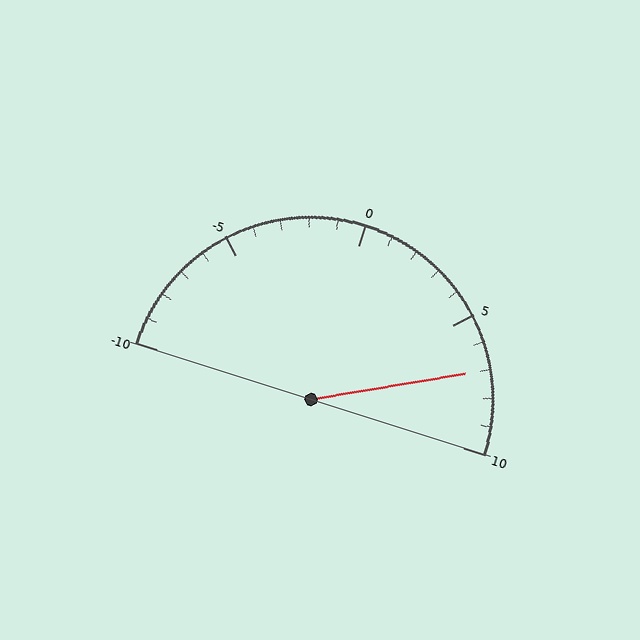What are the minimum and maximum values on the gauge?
The gauge ranges from -10 to 10.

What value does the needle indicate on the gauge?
The needle indicates approximately 7.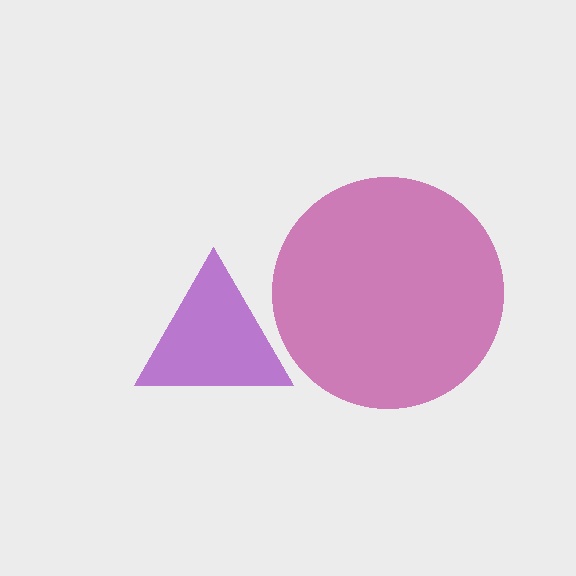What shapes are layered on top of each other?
The layered shapes are: a magenta circle, a purple triangle.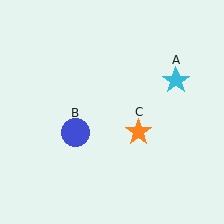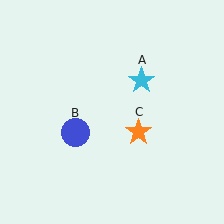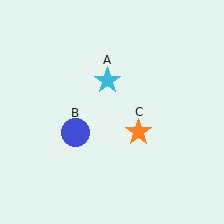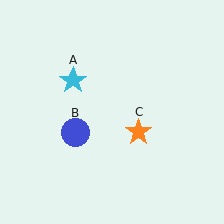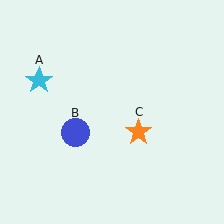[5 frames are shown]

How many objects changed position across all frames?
1 object changed position: cyan star (object A).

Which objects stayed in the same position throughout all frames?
Blue circle (object B) and orange star (object C) remained stationary.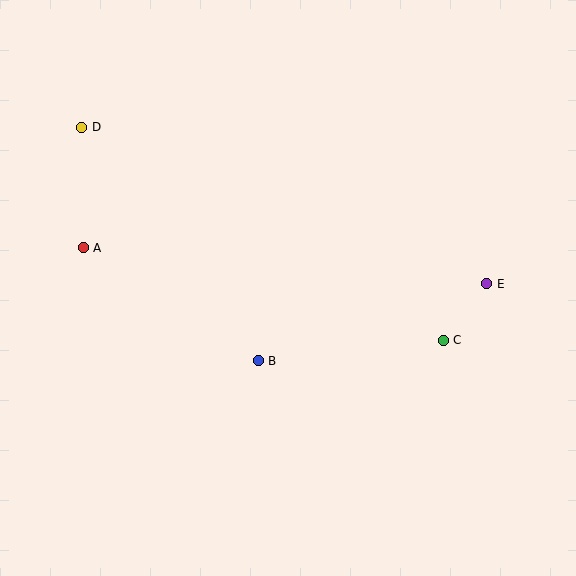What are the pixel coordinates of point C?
Point C is at (443, 340).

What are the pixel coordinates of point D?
Point D is at (82, 127).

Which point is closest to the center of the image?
Point B at (258, 361) is closest to the center.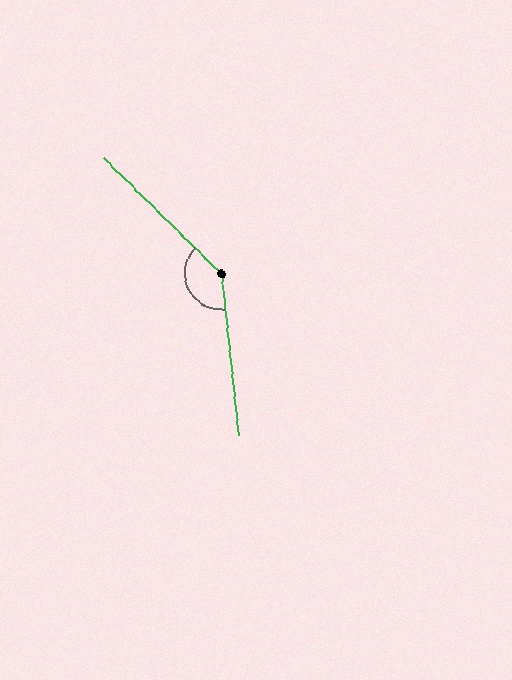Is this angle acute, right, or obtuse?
It is obtuse.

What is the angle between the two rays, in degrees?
Approximately 140 degrees.